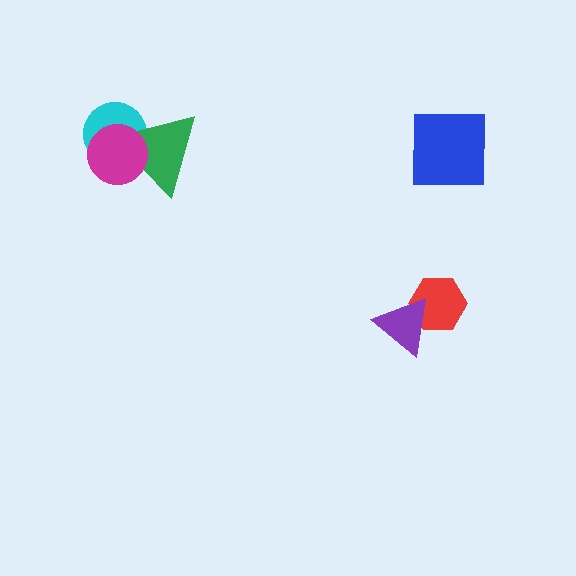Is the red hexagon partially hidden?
Yes, it is partially covered by another shape.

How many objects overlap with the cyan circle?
2 objects overlap with the cyan circle.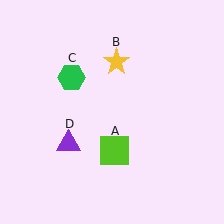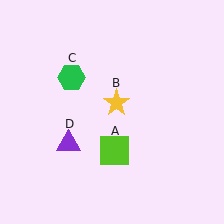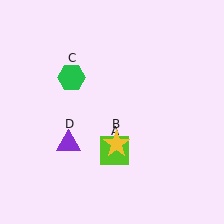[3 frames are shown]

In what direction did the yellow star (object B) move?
The yellow star (object B) moved down.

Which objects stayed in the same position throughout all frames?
Lime square (object A) and green hexagon (object C) and purple triangle (object D) remained stationary.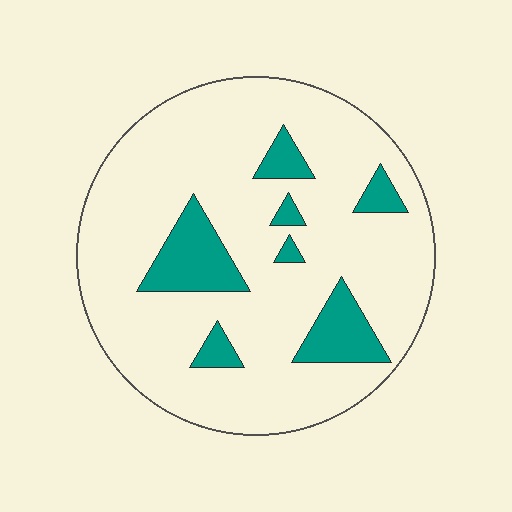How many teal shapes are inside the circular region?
7.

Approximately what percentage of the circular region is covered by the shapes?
Approximately 15%.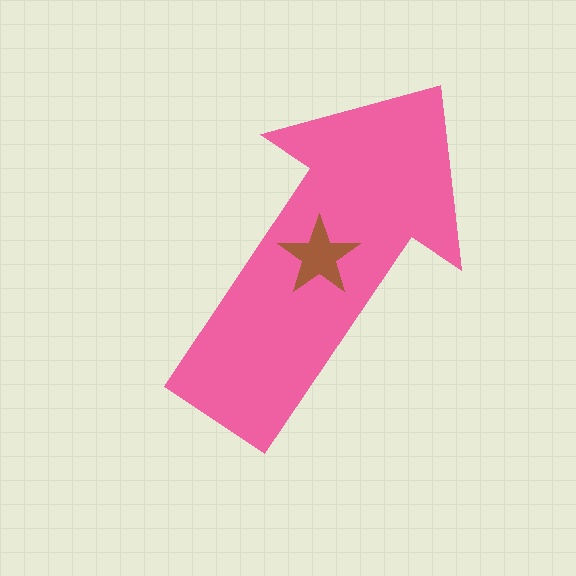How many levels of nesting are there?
2.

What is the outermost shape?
The pink arrow.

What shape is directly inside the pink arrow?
The brown star.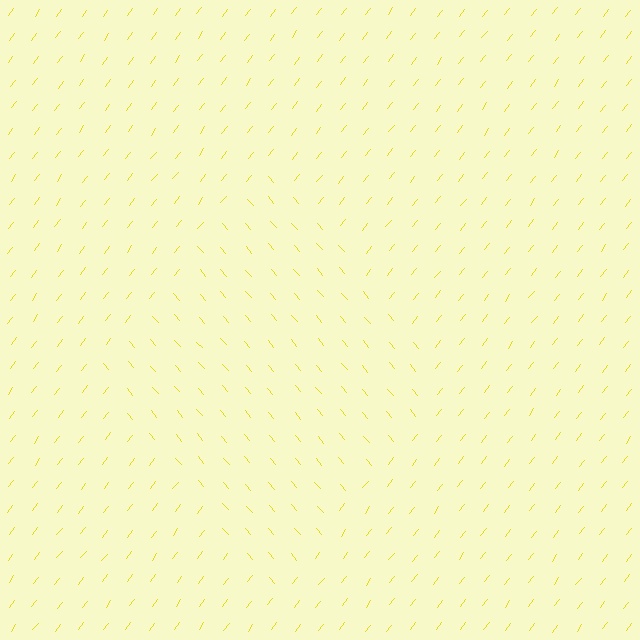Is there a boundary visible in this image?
Yes, there is a texture boundary formed by a change in line orientation.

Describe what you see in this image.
The image is filled with small yellow line segments. A diamond region in the image has lines oriented differently from the surrounding lines, creating a visible texture boundary.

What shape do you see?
I see a diamond.